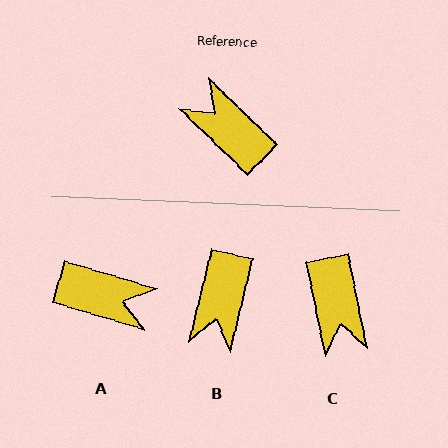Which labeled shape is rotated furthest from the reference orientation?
A, about 153 degrees away.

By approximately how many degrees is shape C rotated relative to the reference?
Approximately 145 degrees counter-clockwise.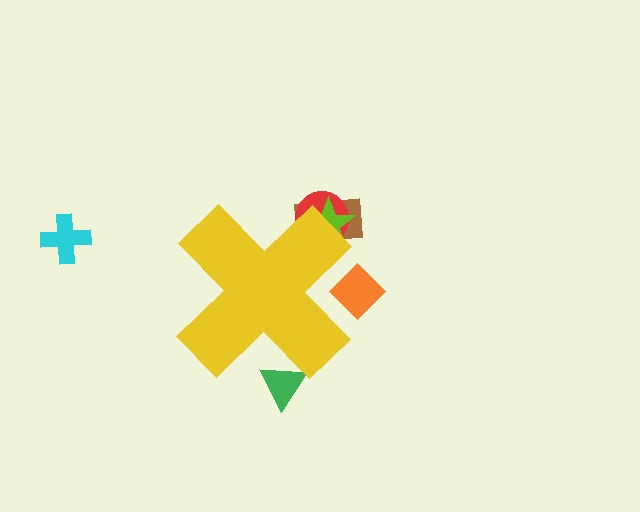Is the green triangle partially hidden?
Yes, the green triangle is partially hidden behind the yellow cross.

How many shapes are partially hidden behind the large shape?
5 shapes are partially hidden.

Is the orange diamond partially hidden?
Yes, the orange diamond is partially hidden behind the yellow cross.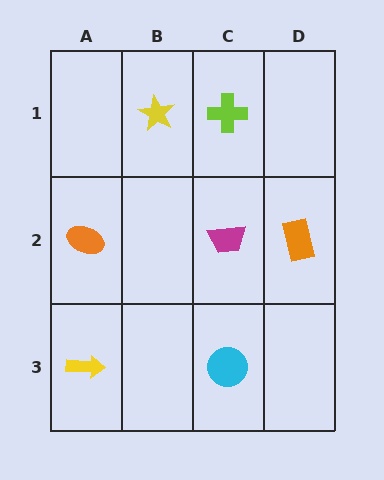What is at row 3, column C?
A cyan circle.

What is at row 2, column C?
A magenta trapezoid.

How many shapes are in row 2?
3 shapes.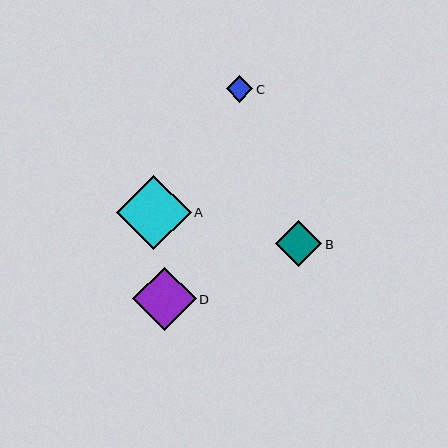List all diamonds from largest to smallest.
From largest to smallest: A, D, B, C.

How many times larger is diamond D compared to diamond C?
Diamond D is approximately 2.3 times the size of diamond C.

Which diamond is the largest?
Diamond A is the largest with a size of approximately 75 pixels.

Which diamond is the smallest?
Diamond C is the smallest with a size of approximately 27 pixels.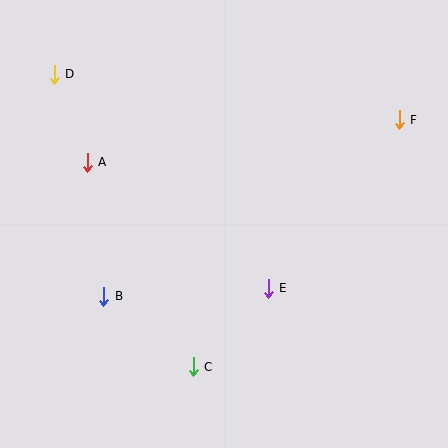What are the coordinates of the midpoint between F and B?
The midpoint between F and B is at (252, 208).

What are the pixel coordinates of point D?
Point D is at (54, 74).